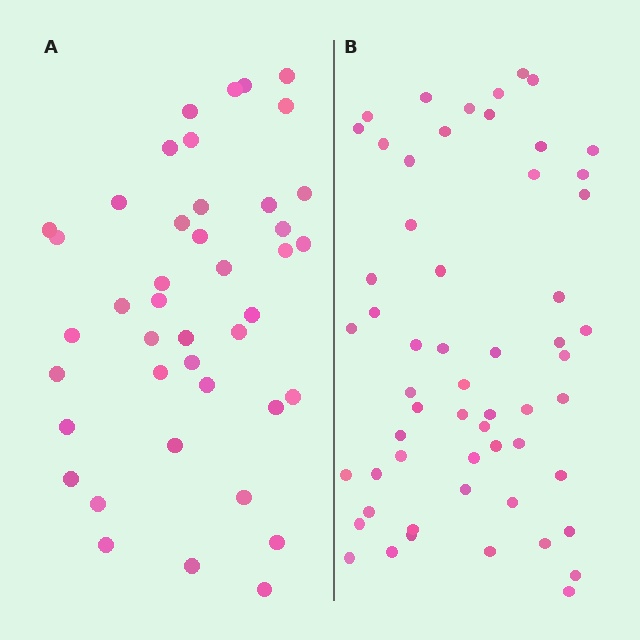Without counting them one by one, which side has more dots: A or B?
Region B (the right region) has more dots.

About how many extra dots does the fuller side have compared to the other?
Region B has approximately 15 more dots than region A.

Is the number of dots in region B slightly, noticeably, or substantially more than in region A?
Region B has noticeably more, but not dramatically so. The ratio is roughly 1.4 to 1.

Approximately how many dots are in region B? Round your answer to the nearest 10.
About 60 dots. (The exact count is 57, which rounds to 60.)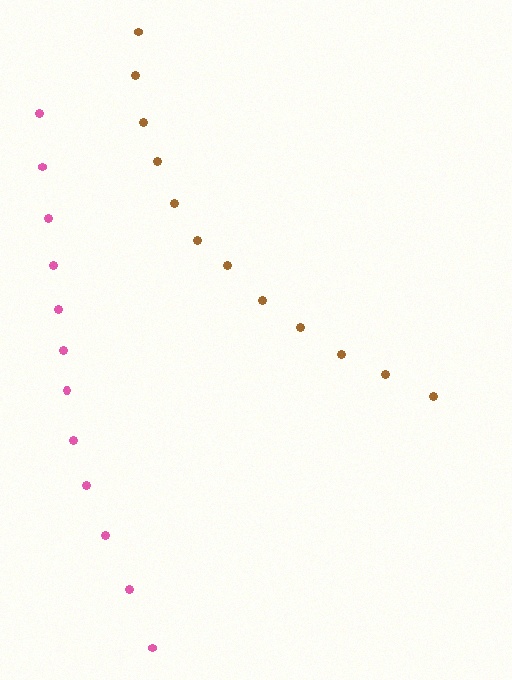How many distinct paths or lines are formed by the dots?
There are 2 distinct paths.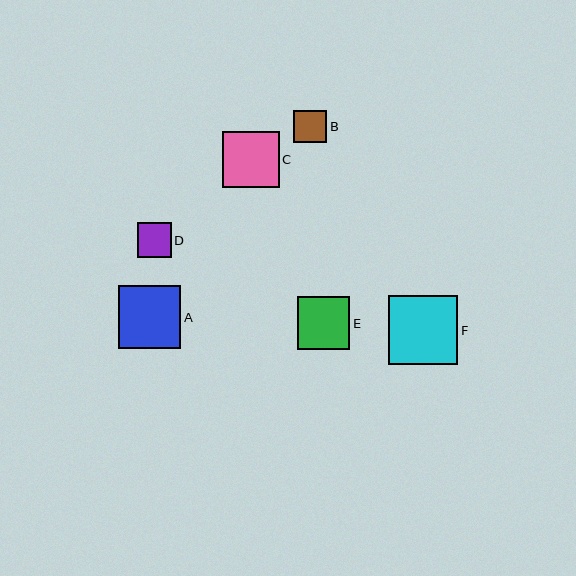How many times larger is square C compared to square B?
Square C is approximately 1.7 times the size of square B.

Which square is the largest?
Square F is the largest with a size of approximately 69 pixels.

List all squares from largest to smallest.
From largest to smallest: F, A, C, E, D, B.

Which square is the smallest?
Square B is the smallest with a size of approximately 33 pixels.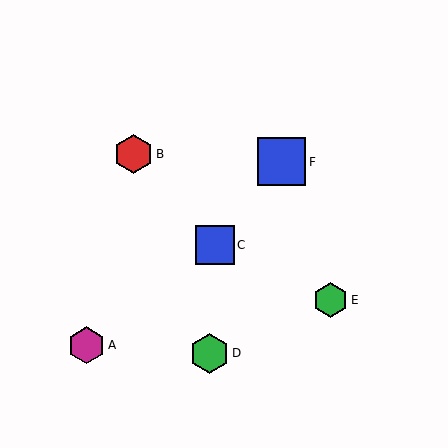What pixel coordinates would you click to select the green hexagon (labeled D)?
Click at (210, 353) to select the green hexagon D.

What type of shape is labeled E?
Shape E is a green hexagon.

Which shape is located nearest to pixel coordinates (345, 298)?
The green hexagon (labeled E) at (330, 300) is nearest to that location.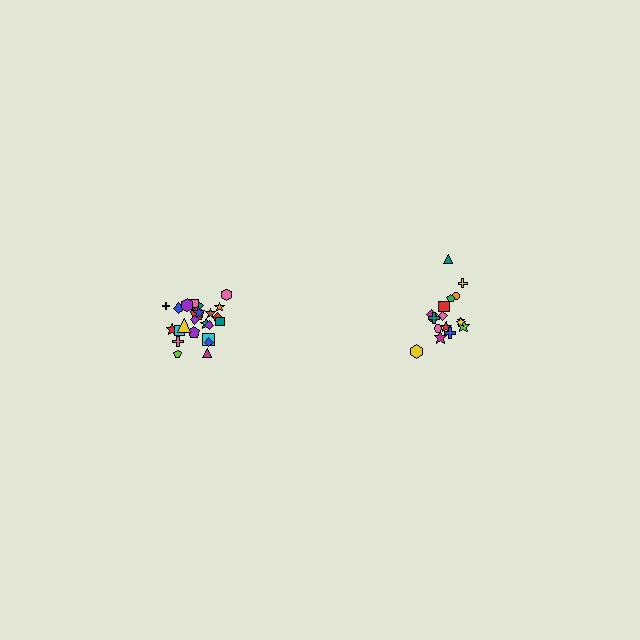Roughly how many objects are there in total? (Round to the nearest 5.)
Roughly 45 objects in total.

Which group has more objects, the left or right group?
The left group.